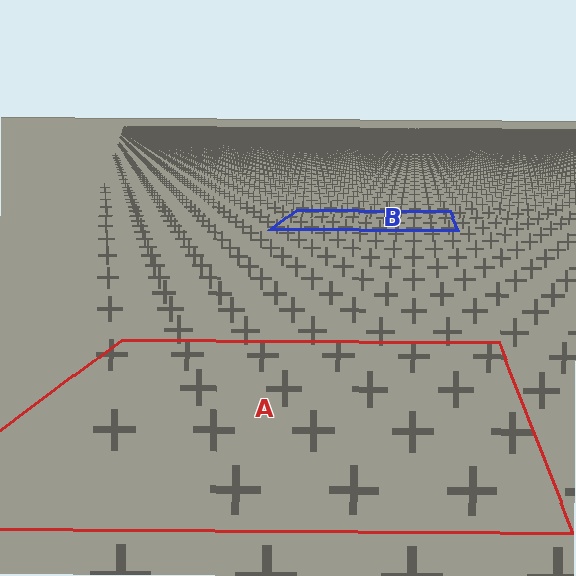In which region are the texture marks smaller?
The texture marks are smaller in region B, because it is farther away.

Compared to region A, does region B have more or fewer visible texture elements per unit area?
Region B has more texture elements per unit area — they are packed more densely because it is farther away.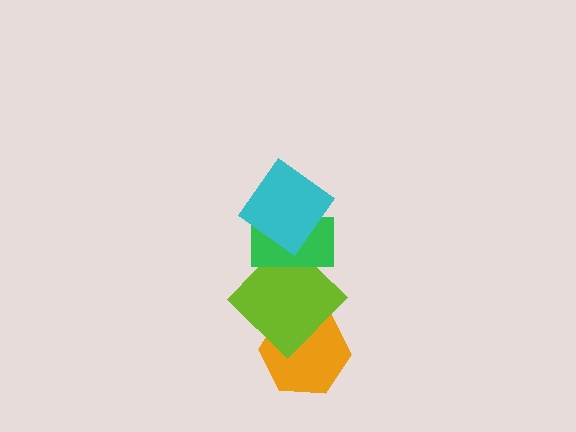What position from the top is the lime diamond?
The lime diamond is 3rd from the top.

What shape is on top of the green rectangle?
The cyan diamond is on top of the green rectangle.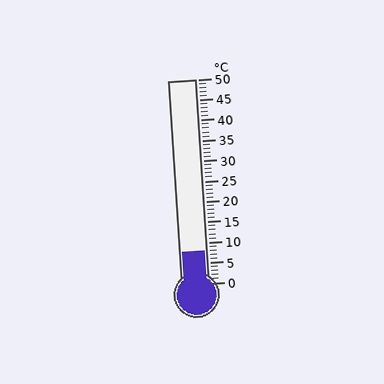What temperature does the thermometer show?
The thermometer shows approximately 8°C.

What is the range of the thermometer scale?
The thermometer scale ranges from 0°C to 50°C.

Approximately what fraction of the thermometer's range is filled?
The thermometer is filled to approximately 15% of its range.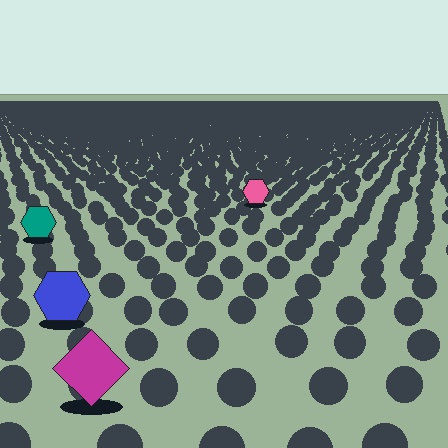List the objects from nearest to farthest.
From nearest to farthest: the magenta diamond, the blue hexagon, the teal hexagon, the pink hexagon.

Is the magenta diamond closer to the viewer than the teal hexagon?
Yes. The magenta diamond is closer — you can tell from the texture gradient: the ground texture is coarser near it.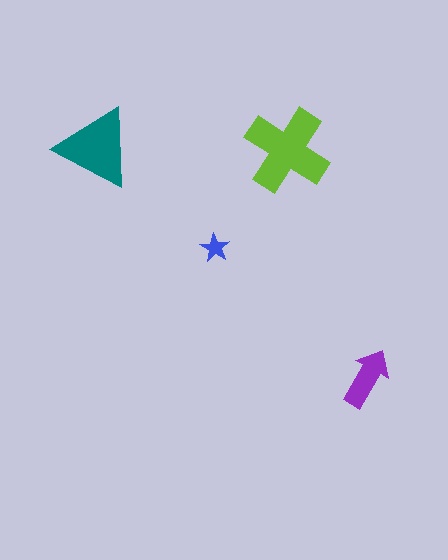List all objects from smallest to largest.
The blue star, the purple arrow, the teal triangle, the lime cross.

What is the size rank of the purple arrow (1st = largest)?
3rd.